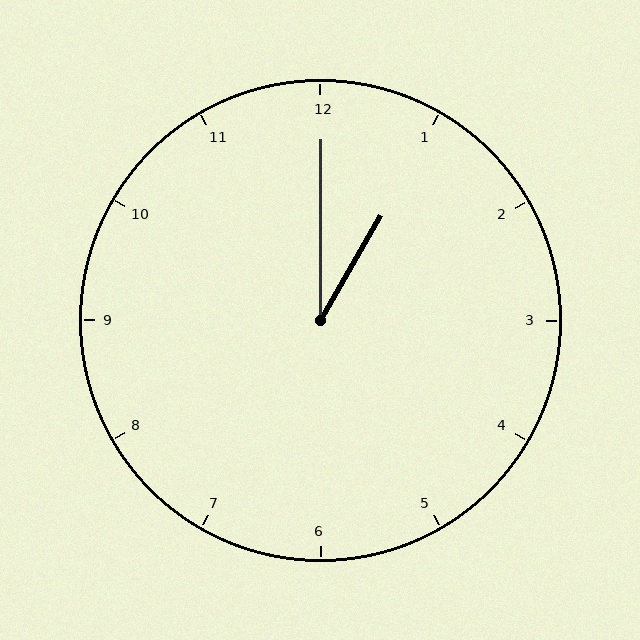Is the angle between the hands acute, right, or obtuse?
It is acute.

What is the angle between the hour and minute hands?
Approximately 30 degrees.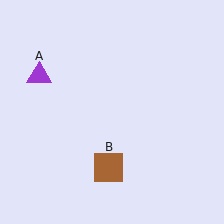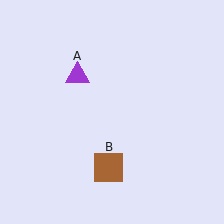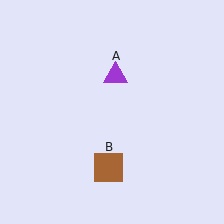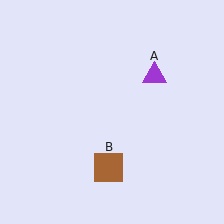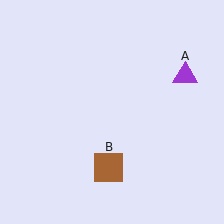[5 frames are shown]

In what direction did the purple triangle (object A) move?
The purple triangle (object A) moved right.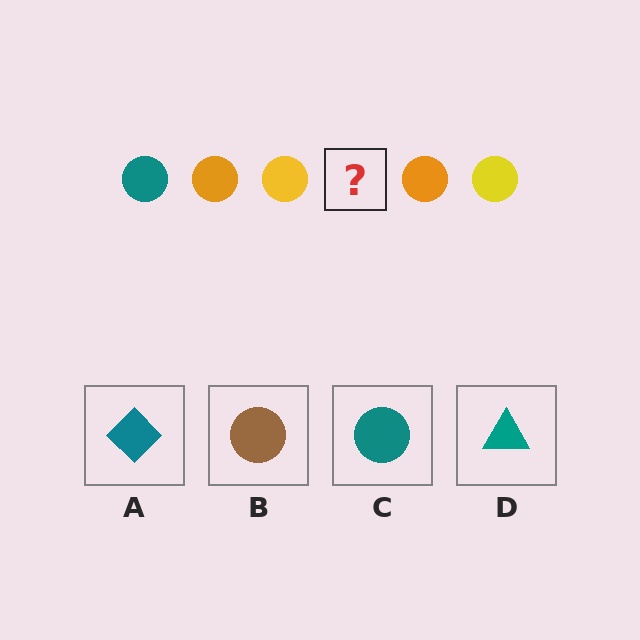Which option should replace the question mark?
Option C.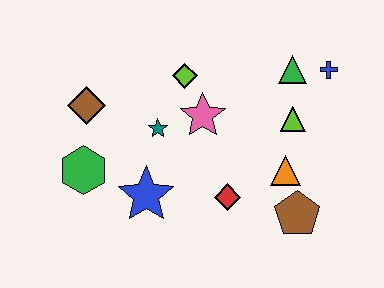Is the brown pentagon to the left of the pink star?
No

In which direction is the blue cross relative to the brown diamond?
The blue cross is to the right of the brown diamond.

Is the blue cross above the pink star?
Yes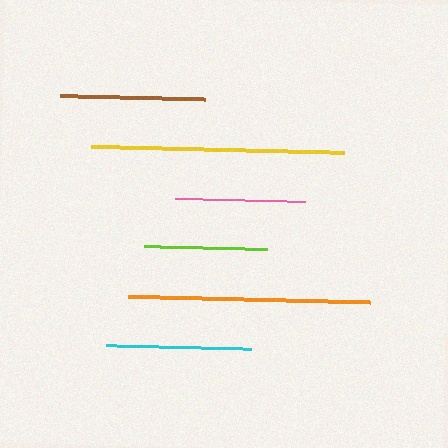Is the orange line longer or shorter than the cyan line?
The orange line is longer than the cyan line.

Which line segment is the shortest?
The lime line is the shortest at approximately 123 pixels.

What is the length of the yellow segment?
The yellow segment is approximately 253 pixels long.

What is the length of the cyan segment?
The cyan segment is approximately 145 pixels long.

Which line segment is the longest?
The yellow line is the longest at approximately 253 pixels.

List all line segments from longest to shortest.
From longest to shortest: yellow, orange, brown, cyan, pink, lime.